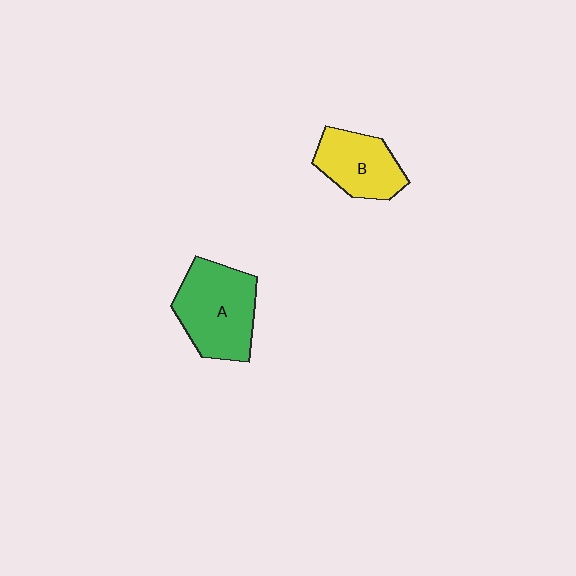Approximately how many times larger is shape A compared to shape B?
Approximately 1.4 times.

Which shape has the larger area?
Shape A (green).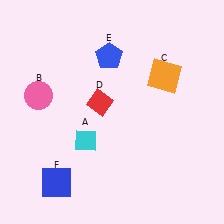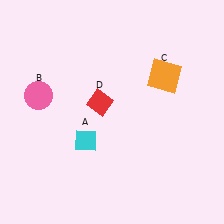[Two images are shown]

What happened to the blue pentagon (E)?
The blue pentagon (E) was removed in Image 2. It was in the top-left area of Image 1.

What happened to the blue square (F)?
The blue square (F) was removed in Image 2. It was in the bottom-left area of Image 1.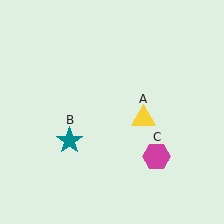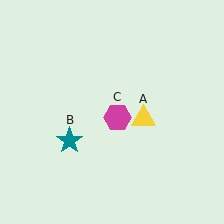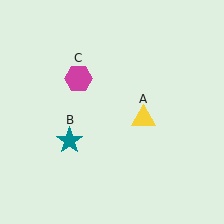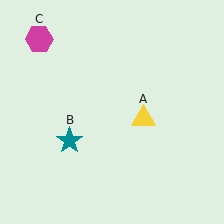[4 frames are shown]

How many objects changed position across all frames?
1 object changed position: magenta hexagon (object C).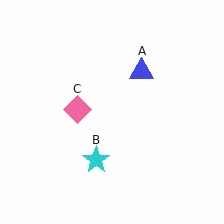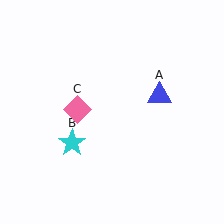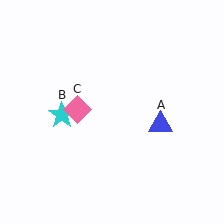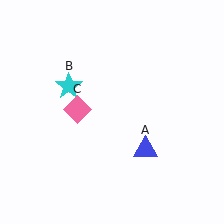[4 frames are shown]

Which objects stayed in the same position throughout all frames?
Pink diamond (object C) remained stationary.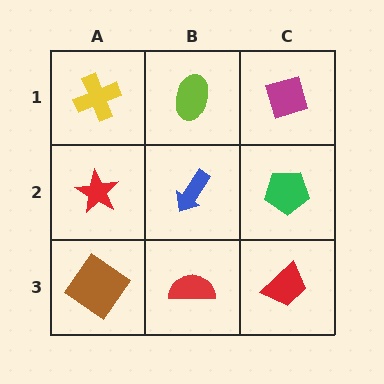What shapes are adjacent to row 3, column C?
A green pentagon (row 2, column C), a red semicircle (row 3, column B).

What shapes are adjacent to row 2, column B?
A lime ellipse (row 1, column B), a red semicircle (row 3, column B), a red star (row 2, column A), a green pentagon (row 2, column C).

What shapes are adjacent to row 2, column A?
A yellow cross (row 1, column A), a brown diamond (row 3, column A), a blue arrow (row 2, column B).